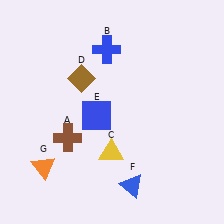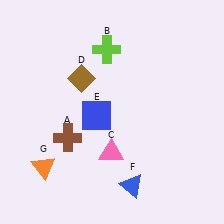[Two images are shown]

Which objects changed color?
B changed from blue to lime. C changed from yellow to pink.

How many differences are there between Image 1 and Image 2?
There are 2 differences between the two images.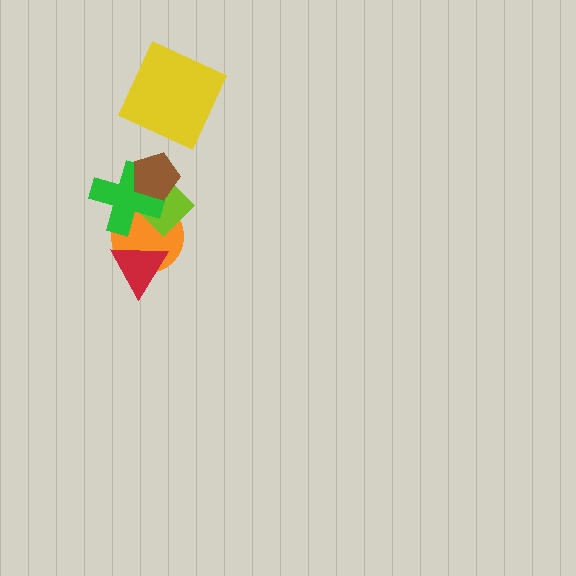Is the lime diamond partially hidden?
Yes, it is partially covered by another shape.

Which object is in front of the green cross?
The brown pentagon is in front of the green cross.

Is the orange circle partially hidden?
Yes, it is partially covered by another shape.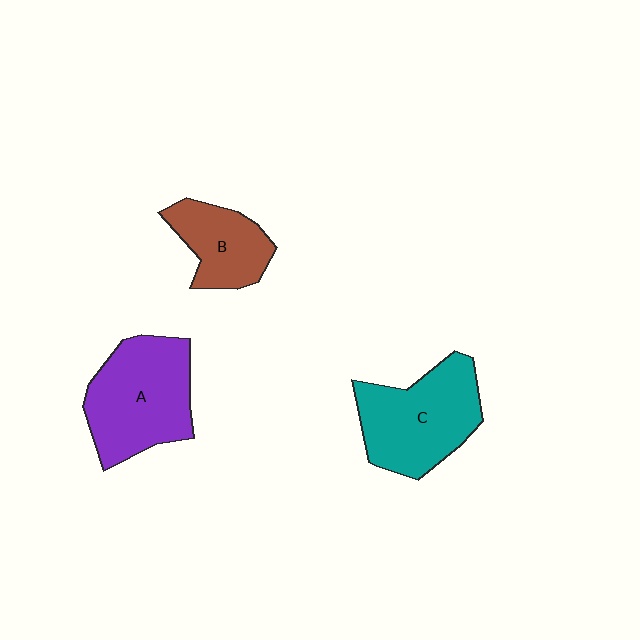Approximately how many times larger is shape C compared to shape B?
Approximately 1.6 times.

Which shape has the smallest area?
Shape B (brown).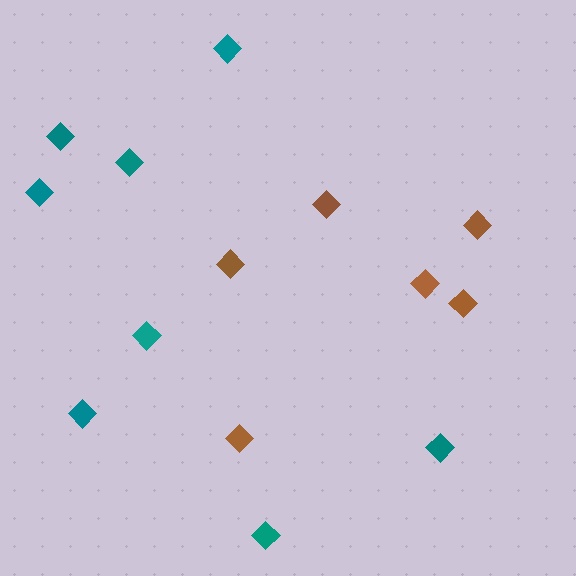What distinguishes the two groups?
There are 2 groups: one group of teal diamonds (8) and one group of brown diamonds (6).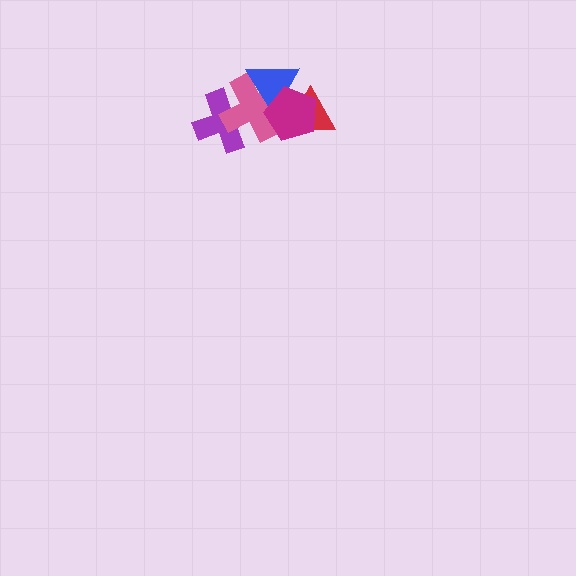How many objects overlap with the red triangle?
2 objects overlap with the red triangle.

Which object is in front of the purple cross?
The pink cross is in front of the purple cross.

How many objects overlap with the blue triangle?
3 objects overlap with the blue triangle.